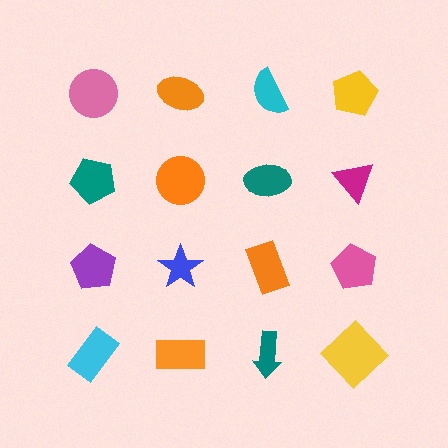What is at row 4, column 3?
A teal arrow.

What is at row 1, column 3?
A cyan semicircle.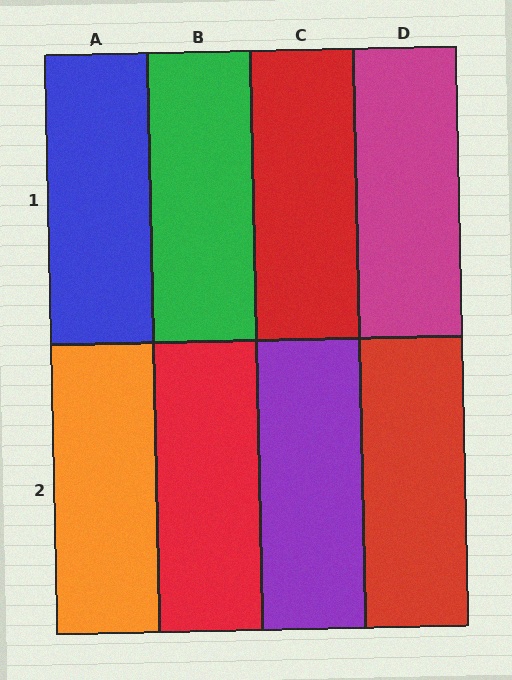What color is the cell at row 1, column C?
Red.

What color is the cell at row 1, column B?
Green.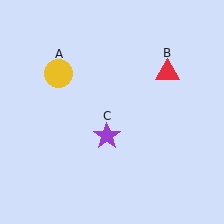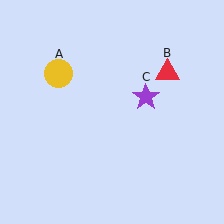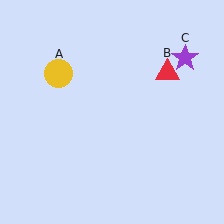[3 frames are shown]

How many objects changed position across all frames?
1 object changed position: purple star (object C).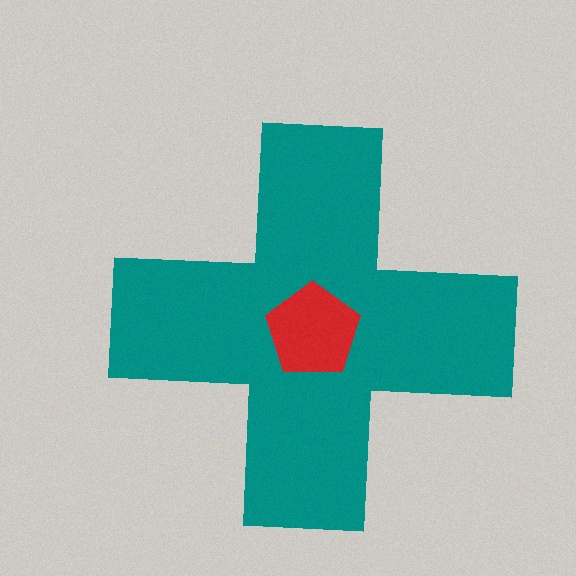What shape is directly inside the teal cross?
The red pentagon.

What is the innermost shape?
The red pentagon.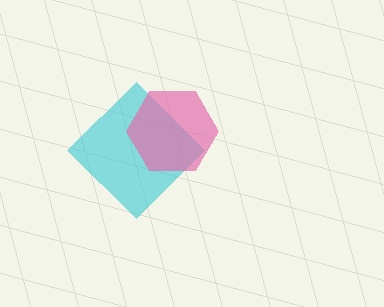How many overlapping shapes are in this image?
There are 2 overlapping shapes in the image.